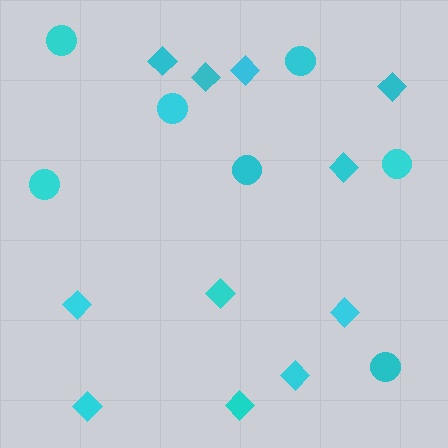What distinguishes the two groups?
There are 2 groups: one group of diamonds (11) and one group of circles (7).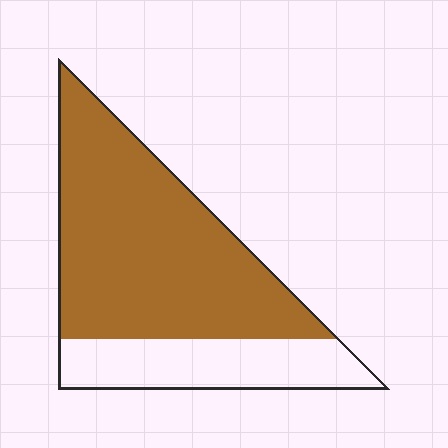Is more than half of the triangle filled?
Yes.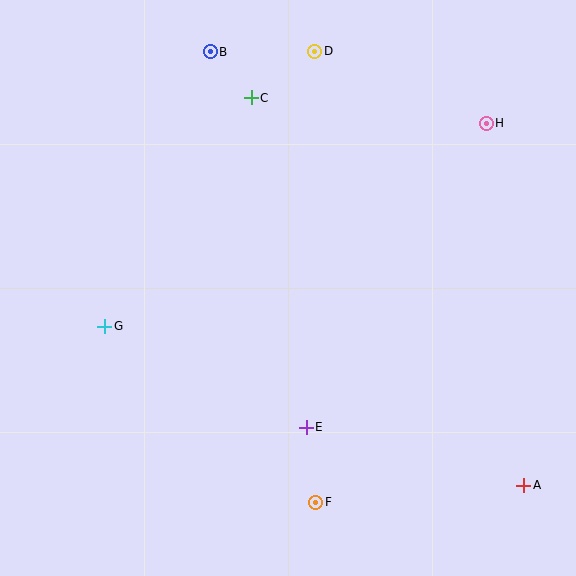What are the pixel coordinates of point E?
Point E is at (306, 427).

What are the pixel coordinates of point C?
Point C is at (251, 98).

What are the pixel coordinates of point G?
Point G is at (105, 327).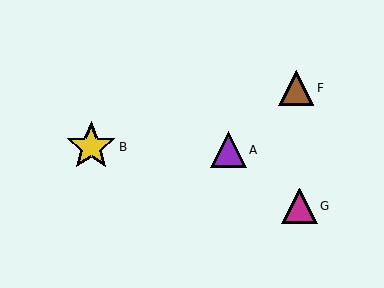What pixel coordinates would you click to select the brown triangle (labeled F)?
Click at (296, 88) to select the brown triangle F.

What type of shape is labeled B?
Shape B is a yellow star.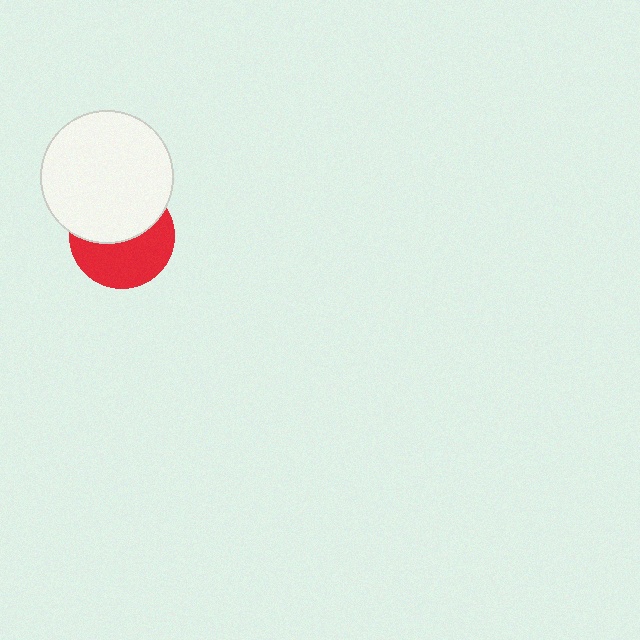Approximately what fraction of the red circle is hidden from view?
Roughly 48% of the red circle is hidden behind the white circle.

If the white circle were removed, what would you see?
You would see the complete red circle.